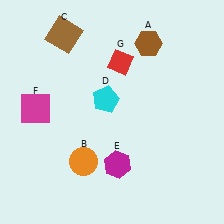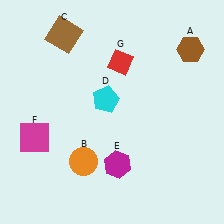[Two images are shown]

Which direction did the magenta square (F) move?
The magenta square (F) moved down.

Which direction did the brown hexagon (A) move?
The brown hexagon (A) moved right.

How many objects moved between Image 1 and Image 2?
2 objects moved between the two images.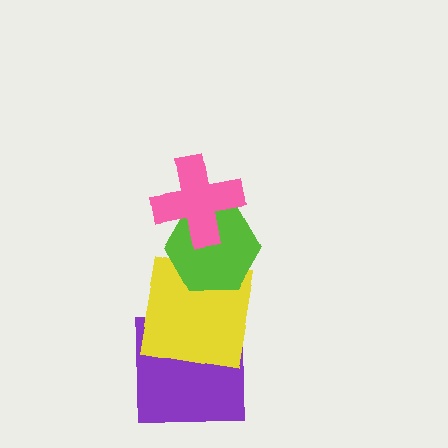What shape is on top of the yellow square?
The lime hexagon is on top of the yellow square.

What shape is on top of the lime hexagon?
The pink cross is on top of the lime hexagon.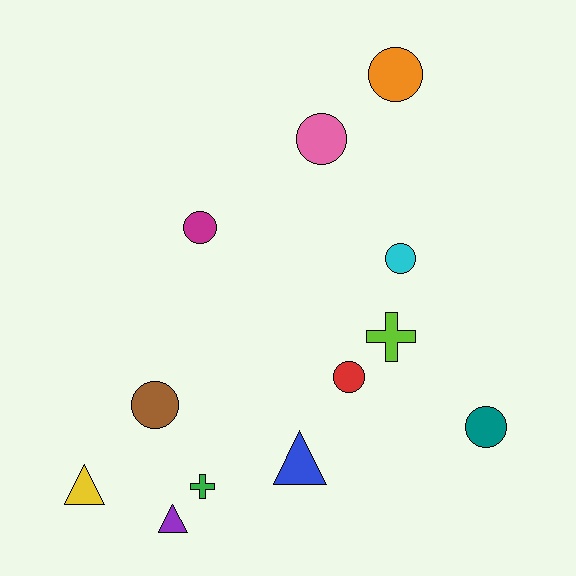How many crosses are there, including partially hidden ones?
There are 2 crosses.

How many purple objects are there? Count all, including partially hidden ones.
There is 1 purple object.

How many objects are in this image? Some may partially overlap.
There are 12 objects.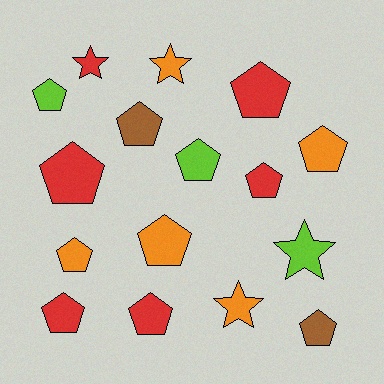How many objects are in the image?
There are 16 objects.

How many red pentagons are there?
There are 5 red pentagons.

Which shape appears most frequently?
Pentagon, with 12 objects.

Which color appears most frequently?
Red, with 6 objects.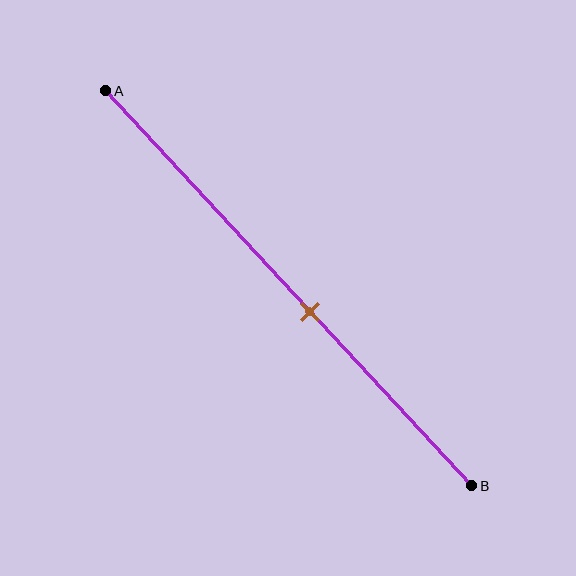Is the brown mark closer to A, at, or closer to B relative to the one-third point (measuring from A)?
The brown mark is closer to point B than the one-third point of segment AB.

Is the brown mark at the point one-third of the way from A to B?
No, the mark is at about 55% from A, not at the 33% one-third point.